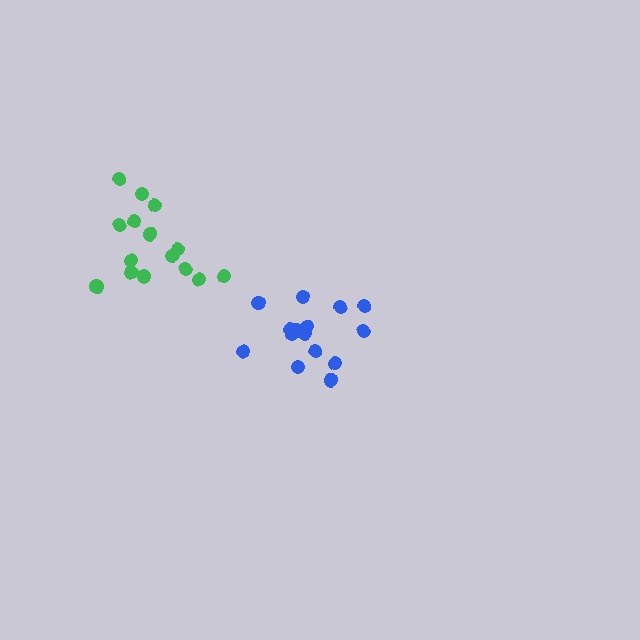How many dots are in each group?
Group 1: 15 dots, Group 2: 16 dots (31 total).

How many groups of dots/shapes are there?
There are 2 groups.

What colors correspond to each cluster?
The clusters are colored: green, blue.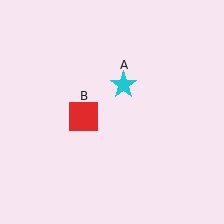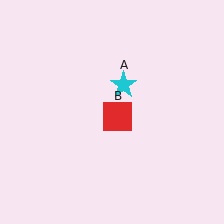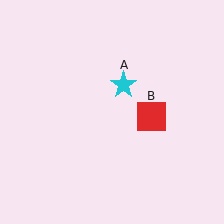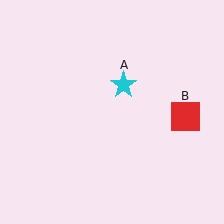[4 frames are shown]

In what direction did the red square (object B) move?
The red square (object B) moved right.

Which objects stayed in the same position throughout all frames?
Cyan star (object A) remained stationary.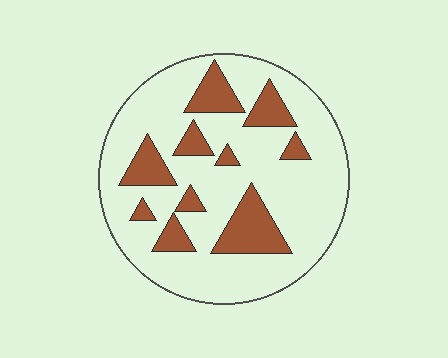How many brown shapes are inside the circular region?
10.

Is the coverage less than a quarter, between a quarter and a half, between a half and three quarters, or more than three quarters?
Less than a quarter.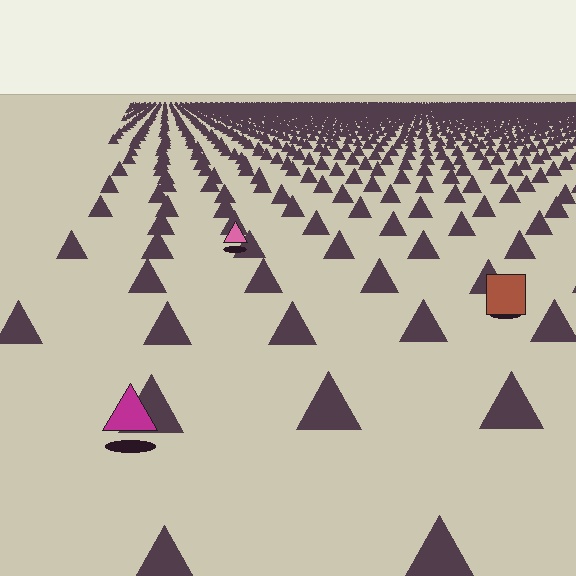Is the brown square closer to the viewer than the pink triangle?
Yes. The brown square is closer — you can tell from the texture gradient: the ground texture is coarser near it.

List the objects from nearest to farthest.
From nearest to farthest: the magenta triangle, the brown square, the pink triangle.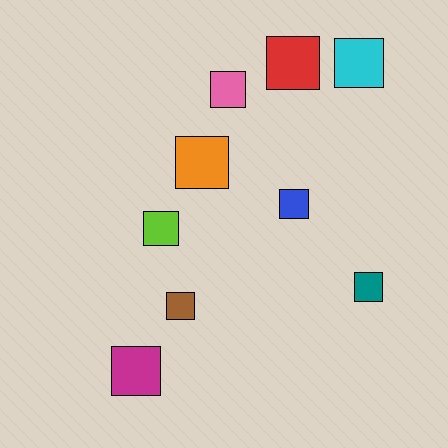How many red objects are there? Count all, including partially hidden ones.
There is 1 red object.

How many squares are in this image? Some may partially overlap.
There are 9 squares.